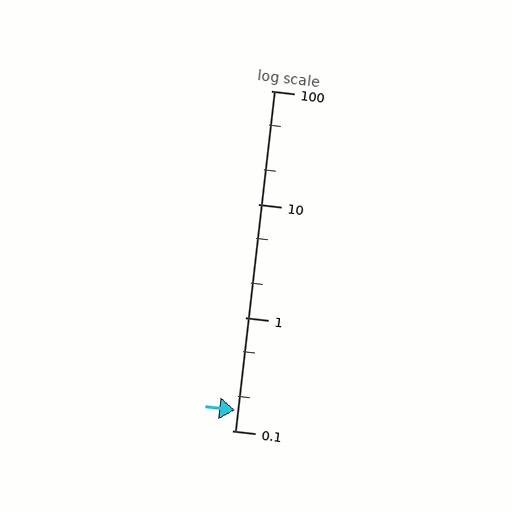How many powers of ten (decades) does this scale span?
The scale spans 3 decades, from 0.1 to 100.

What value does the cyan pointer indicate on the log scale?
The pointer indicates approximately 0.15.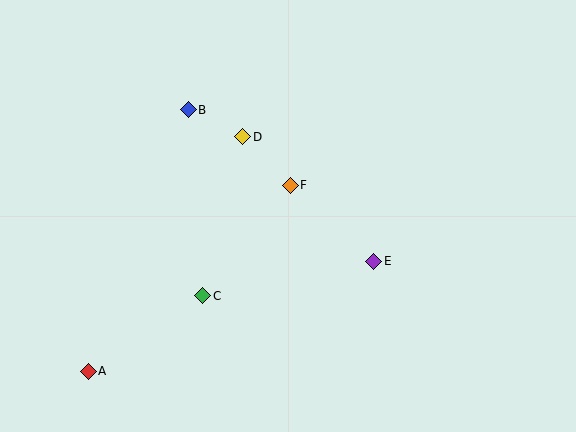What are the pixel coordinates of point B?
Point B is at (188, 110).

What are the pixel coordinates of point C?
Point C is at (203, 296).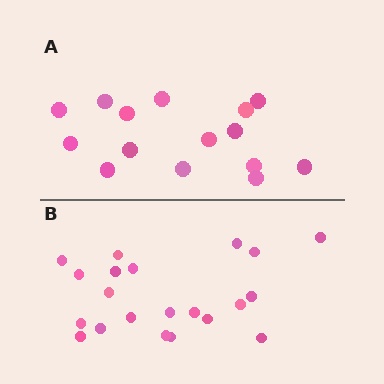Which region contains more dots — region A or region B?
Region B (the bottom region) has more dots.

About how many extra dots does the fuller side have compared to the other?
Region B has about 6 more dots than region A.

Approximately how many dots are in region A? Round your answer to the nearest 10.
About 20 dots. (The exact count is 15, which rounds to 20.)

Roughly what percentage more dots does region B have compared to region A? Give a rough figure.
About 40% more.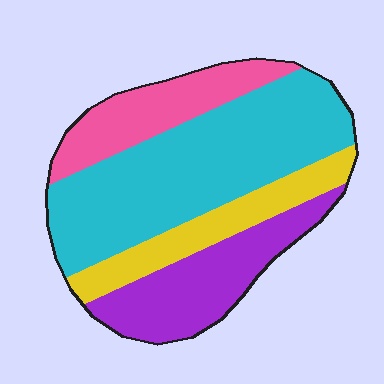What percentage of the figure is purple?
Purple covers 22% of the figure.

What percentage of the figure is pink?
Pink takes up about one sixth (1/6) of the figure.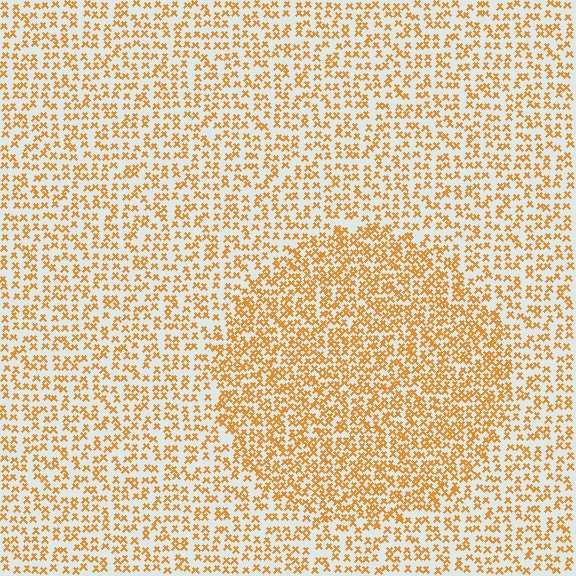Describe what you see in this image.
The image contains small orange elements arranged at two different densities. A circle-shaped region is visible where the elements are more densely packed than the surrounding area.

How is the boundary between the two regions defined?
The boundary is defined by a change in element density (approximately 1.7x ratio). All elements are the same color, size, and shape.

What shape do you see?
I see a circle.